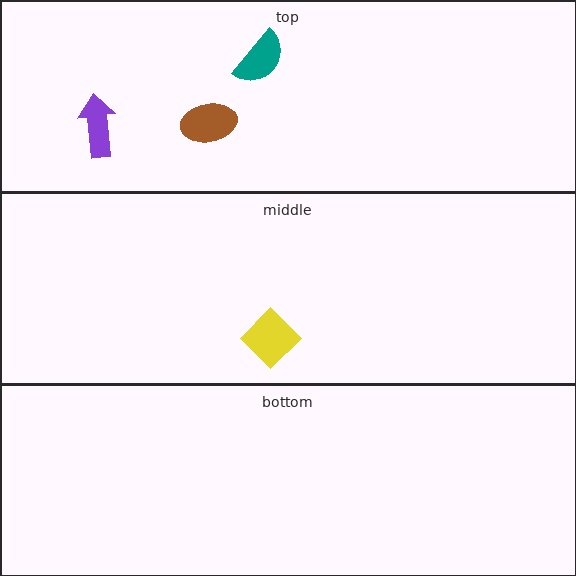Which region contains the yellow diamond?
The middle region.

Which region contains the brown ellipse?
The top region.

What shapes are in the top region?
The teal semicircle, the purple arrow, the brown ellipse.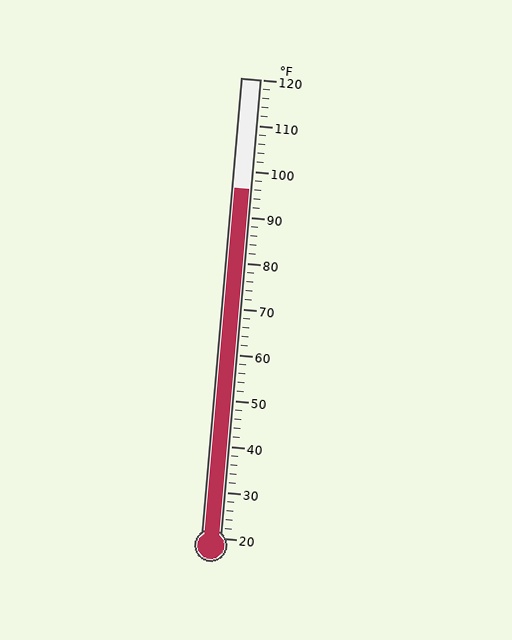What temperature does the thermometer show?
The thermometer shows approximately 96°F.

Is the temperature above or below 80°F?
The temperature is above 80°F.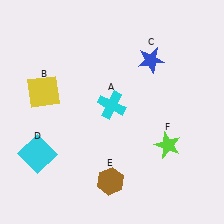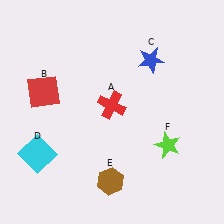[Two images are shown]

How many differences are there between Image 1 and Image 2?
There are 2 differences between the two images.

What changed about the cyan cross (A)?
In Image 1, A is cyan. In Image 2, it changed to red.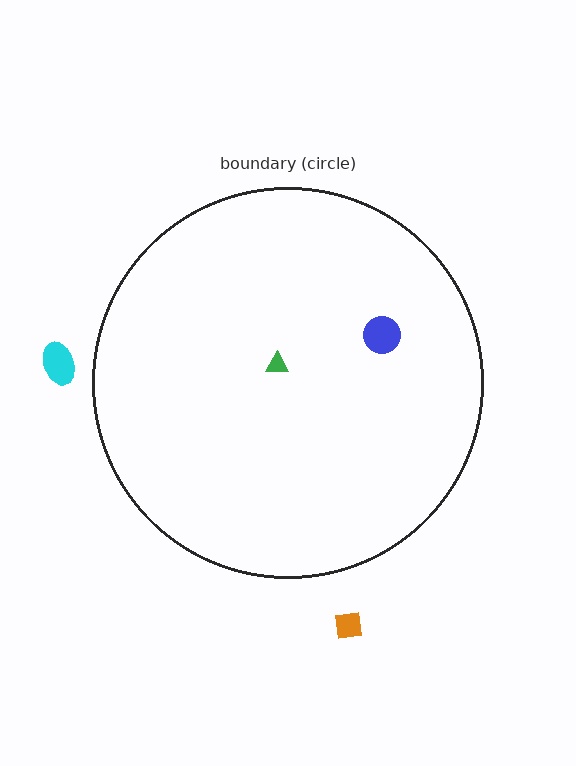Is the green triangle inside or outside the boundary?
Inside.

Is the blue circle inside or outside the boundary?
Inside.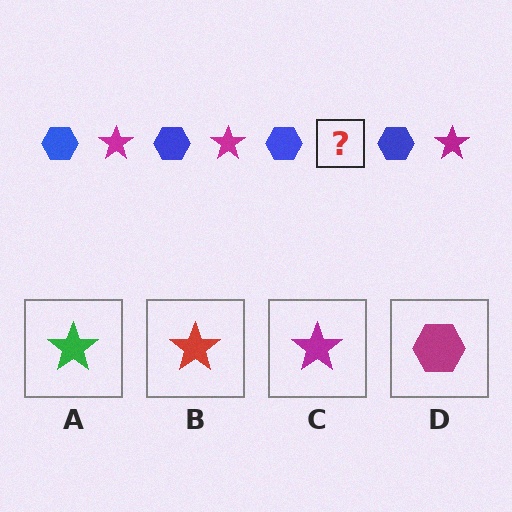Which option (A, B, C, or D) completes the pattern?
C.